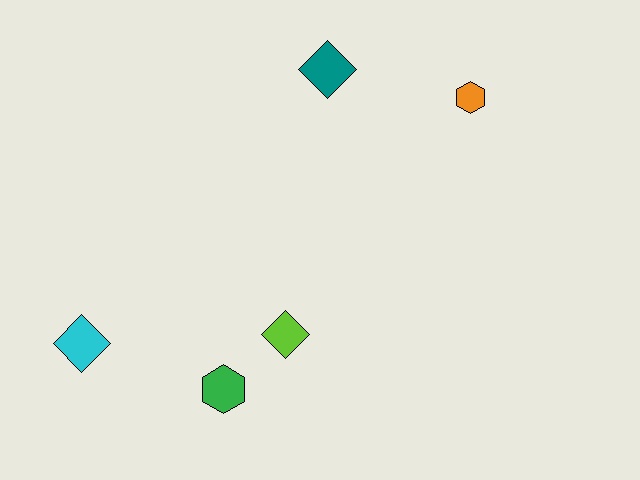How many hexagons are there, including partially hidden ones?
There are 2 hexagons.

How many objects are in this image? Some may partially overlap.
There are 5 objects.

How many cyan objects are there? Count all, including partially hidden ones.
There is 1 cyan object.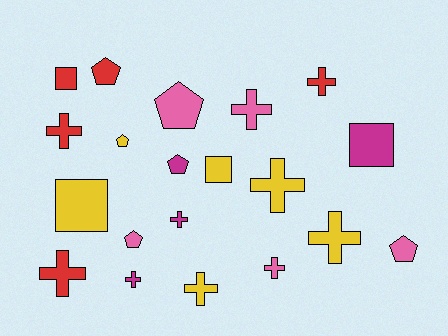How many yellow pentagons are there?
There is 1 yellow pentagon.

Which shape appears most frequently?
Cross, with 10 objects.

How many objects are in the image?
There are 20 objects.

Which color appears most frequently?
Yellow, with 6 objects.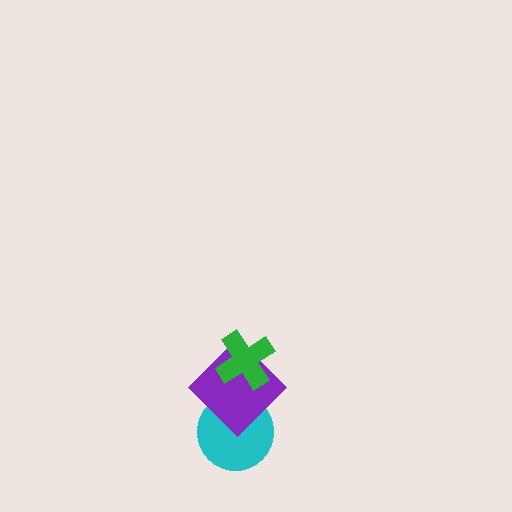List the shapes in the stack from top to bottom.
From top to bottom: the green cross, the purple diamond, the cyan circle.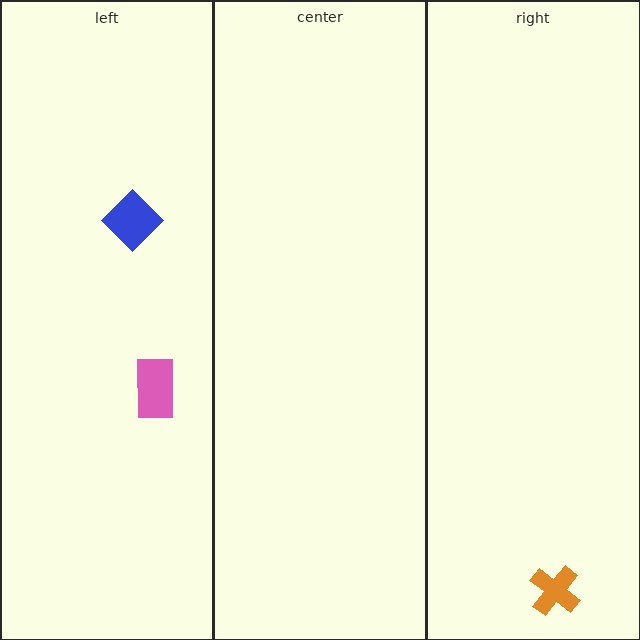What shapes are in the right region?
The orange cross.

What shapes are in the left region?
The blue diamond, the pink rectangle.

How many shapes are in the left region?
2.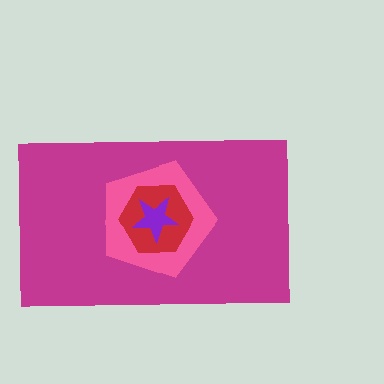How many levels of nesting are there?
4.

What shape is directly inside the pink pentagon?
The red hexagon.